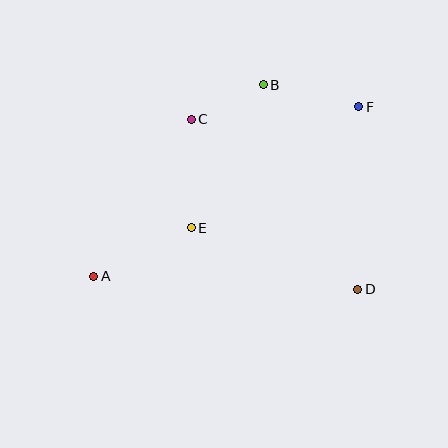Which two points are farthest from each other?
Points A and F are farthest from each other.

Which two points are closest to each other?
Points B and C are closest to each other.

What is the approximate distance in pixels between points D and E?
The distance between D and E is approximately 178 pixels.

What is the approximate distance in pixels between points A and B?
The distance between A and B is approximately 256 pixels.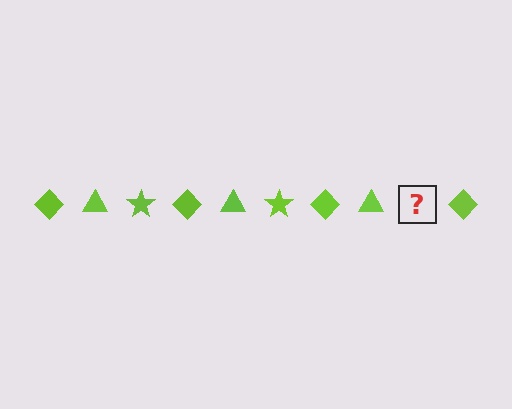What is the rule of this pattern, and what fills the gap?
The rule is that the pattern cycles through diamond, triangle, star shapes in lime. The gap should be filled with a lime star.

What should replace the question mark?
The question mark should be replaced with a lime star.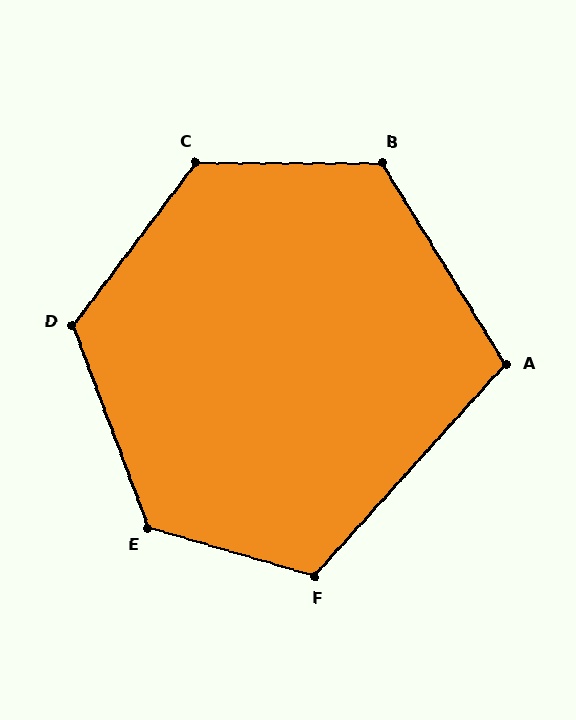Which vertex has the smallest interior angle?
A, at approximately 106 degrees.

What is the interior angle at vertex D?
Approximately 122 degrees (obtuse).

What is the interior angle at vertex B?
Approximately 122 degrees (obtuse).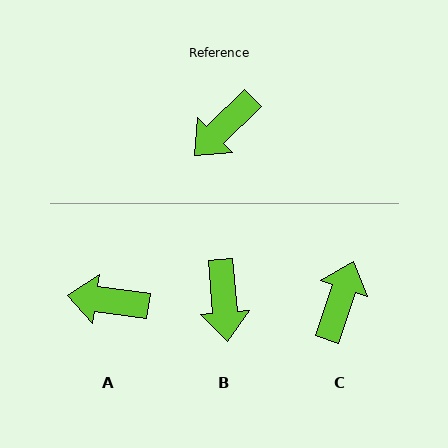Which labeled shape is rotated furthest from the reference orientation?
C, about 153 degrees away.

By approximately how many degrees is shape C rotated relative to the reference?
Approximately 153 degrees clockwise.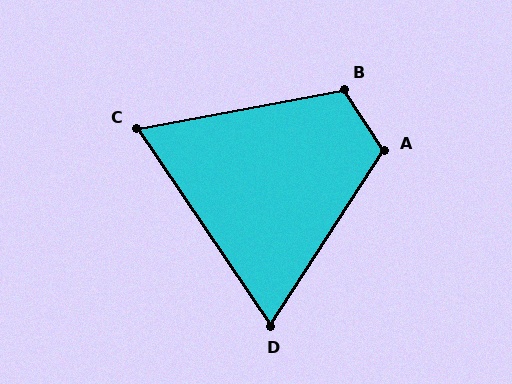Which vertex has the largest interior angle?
A, at approximately 114 degrees.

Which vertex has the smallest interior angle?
C, at approximately 66 degrees.